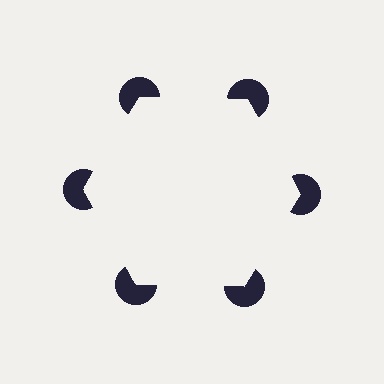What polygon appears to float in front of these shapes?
An illusory hexagon — its edges are inferred from the aligned wedge cuts in the pac-man discs, not physically drawn.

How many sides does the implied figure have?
6 sides.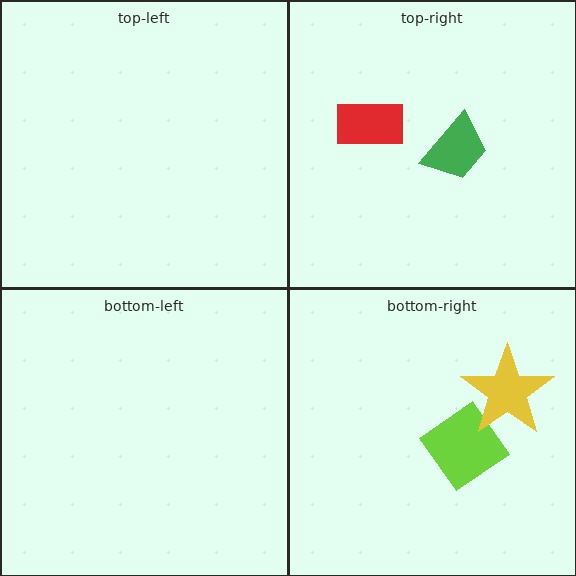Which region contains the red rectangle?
The top-right region.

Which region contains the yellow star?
The bottom-right region.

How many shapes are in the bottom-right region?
2.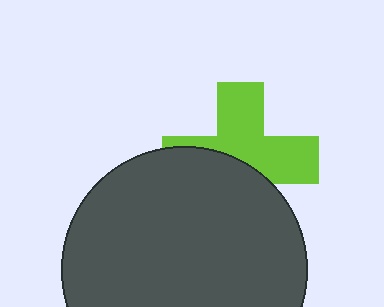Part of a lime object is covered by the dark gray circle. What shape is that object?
It is a cross.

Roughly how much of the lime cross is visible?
About half of it is visible (roughly 55%).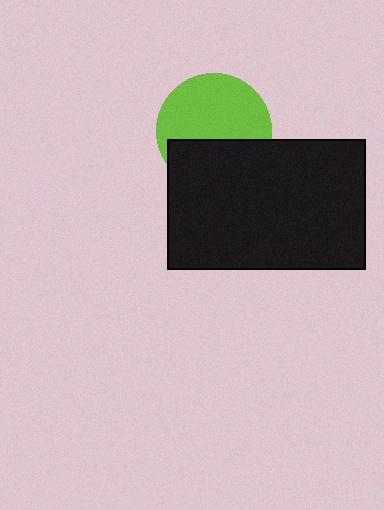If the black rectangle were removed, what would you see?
You would see the complete lime circle.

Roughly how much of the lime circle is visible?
About half of it is visible (roughly 61%).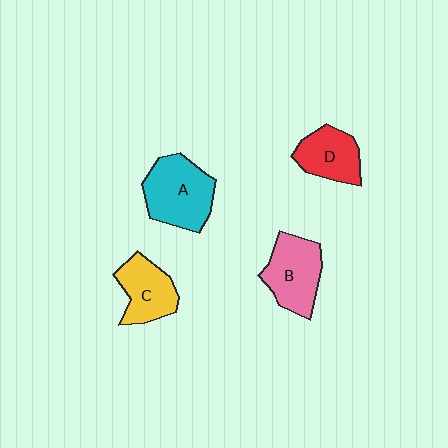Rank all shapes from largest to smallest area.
From largest to smallest: A (cyan), B (pink), C (yellow), D (red).